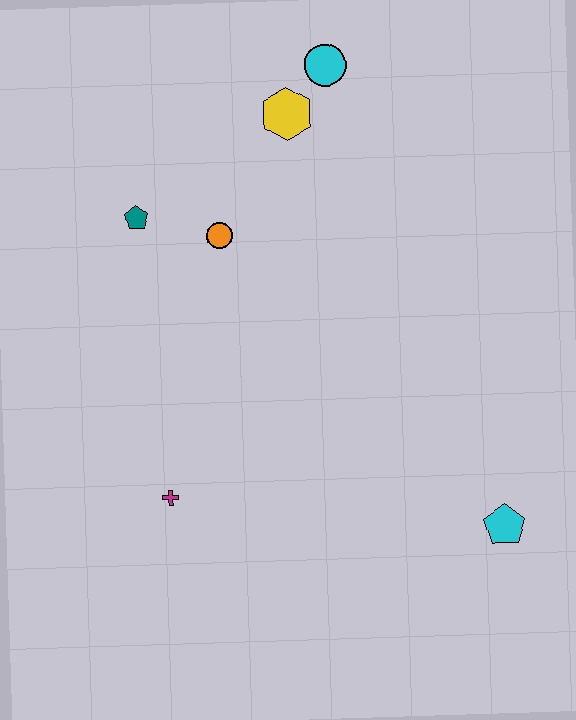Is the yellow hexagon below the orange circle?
No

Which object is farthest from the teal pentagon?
The cyan pentagon is farthest from the teal pentagon.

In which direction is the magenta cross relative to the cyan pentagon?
The magenta cross is to the left of the cyan pentagon.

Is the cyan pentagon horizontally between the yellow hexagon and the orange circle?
No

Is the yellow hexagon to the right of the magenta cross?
Yes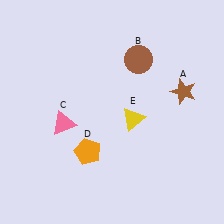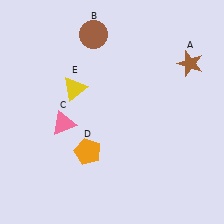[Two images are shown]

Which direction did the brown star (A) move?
The brown star (A) moved up.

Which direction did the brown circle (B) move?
The brown circle (B) moved left.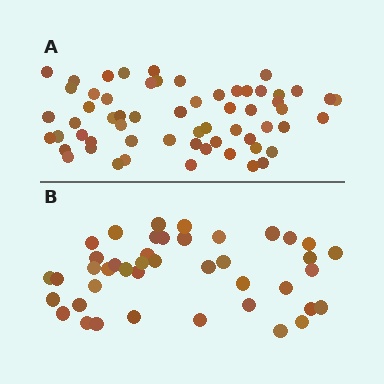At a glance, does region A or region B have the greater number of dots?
Region A (the top region) has more dots.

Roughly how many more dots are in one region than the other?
Region A has approximately 20 more dots than region B.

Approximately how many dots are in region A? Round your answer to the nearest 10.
About 60 dots.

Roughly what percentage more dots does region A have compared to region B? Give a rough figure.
About 45% more.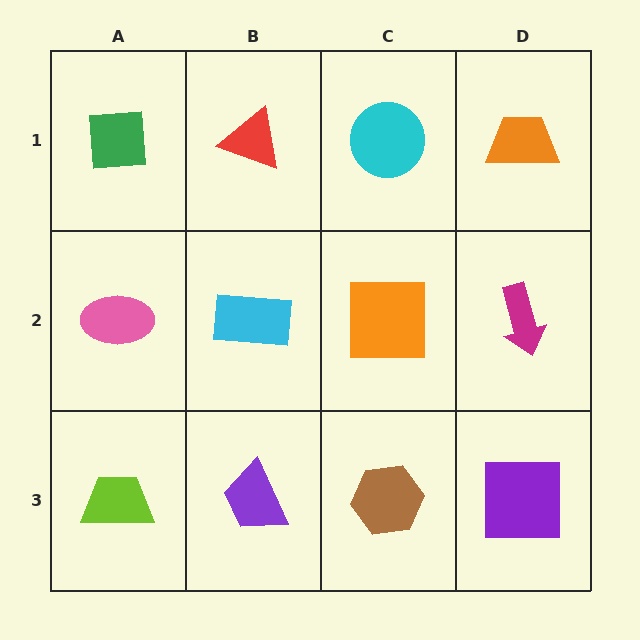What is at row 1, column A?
A green square.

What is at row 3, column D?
A purple square.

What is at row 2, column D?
A magenta arrow.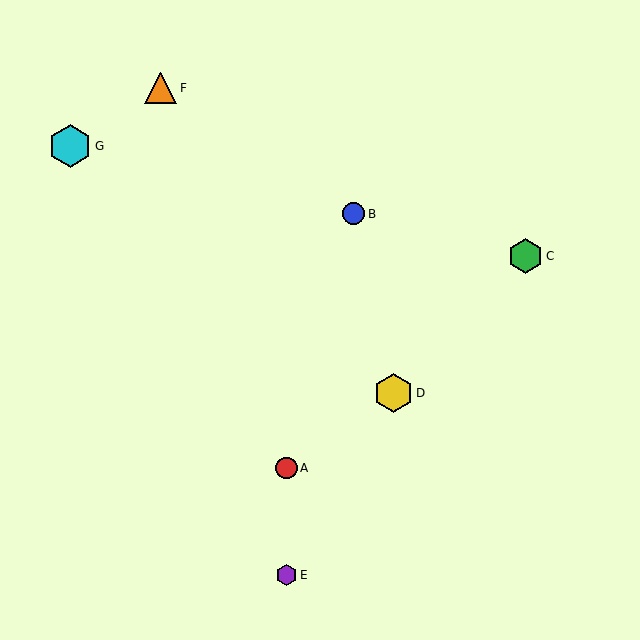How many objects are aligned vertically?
2 objects (A, E) are aligned vertically.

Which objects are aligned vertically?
Objects A, E are aligned vertically.